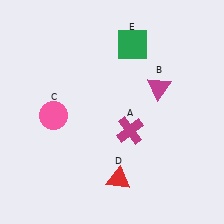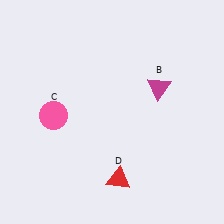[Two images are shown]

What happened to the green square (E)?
The green square (E) was removed in Image 2. It was in the top-right area of Image 1.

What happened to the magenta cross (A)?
The magenta cross (A) was removed in Image 2. It was in the bottom-right area of Image 1.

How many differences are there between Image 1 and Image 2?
There are 2 differences between the two images.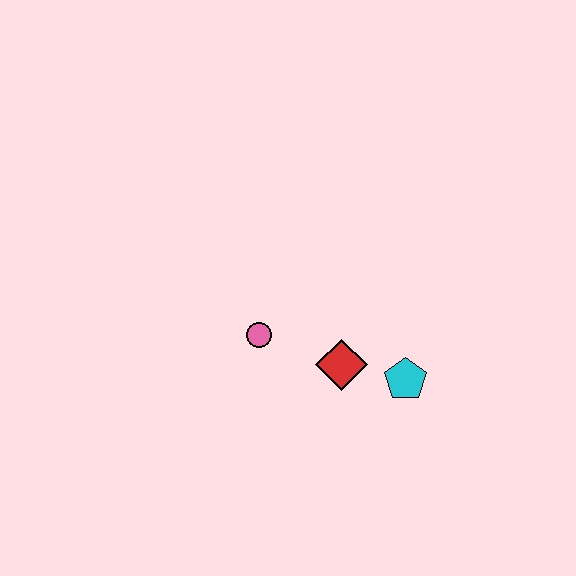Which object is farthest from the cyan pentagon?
The pink circle is farthest from the cyan pentagon.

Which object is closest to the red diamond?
The cyan pentagon is closest to the red diamond.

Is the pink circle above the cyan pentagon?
Yes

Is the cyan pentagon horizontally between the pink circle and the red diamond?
No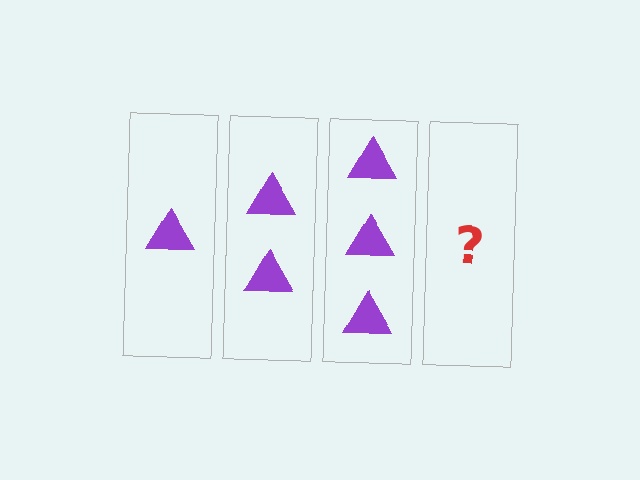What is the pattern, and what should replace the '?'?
The pattern is that each step adds one more triangle. The '?' should be 4 triangles.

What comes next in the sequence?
The next element should be 4 triangles.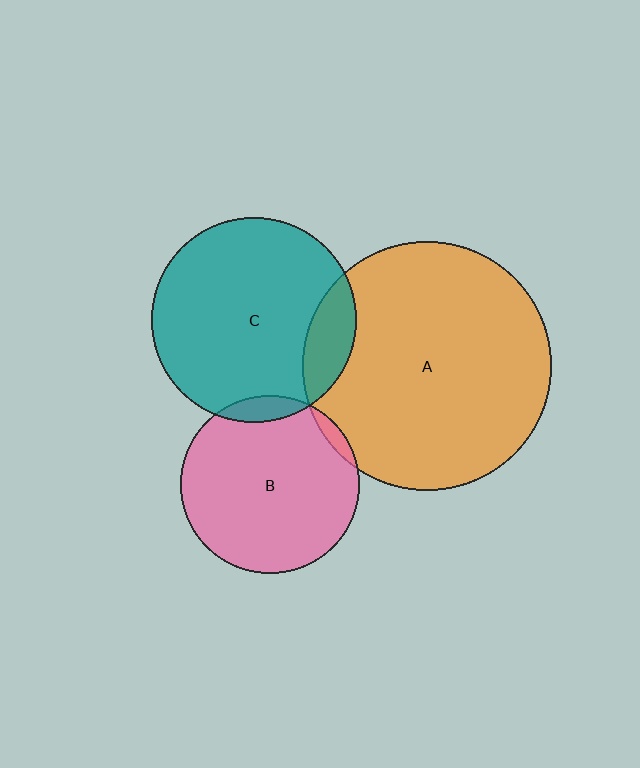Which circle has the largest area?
Circle A (orange).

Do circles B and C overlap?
Yes.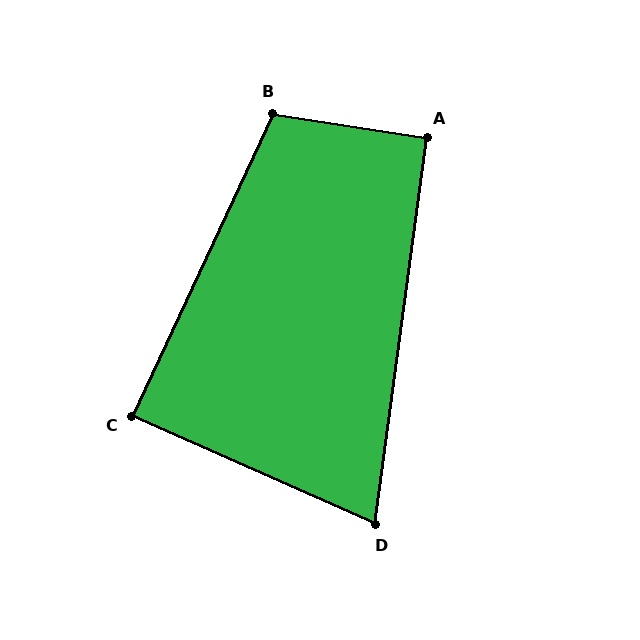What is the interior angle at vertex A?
Approximately 91 degrees (approximately right).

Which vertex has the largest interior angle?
B, at approximately 106 degrees.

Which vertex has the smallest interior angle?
D, at approximately 74 degrees.